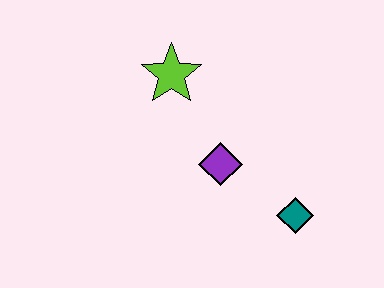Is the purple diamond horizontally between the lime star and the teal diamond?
Yes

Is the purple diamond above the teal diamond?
Yes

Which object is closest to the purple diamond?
The teal diamond is closest to the purple diamond.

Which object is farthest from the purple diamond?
The lime star is farthest from the purple diamond.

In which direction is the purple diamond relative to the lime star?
The purple diamond is below the lime star.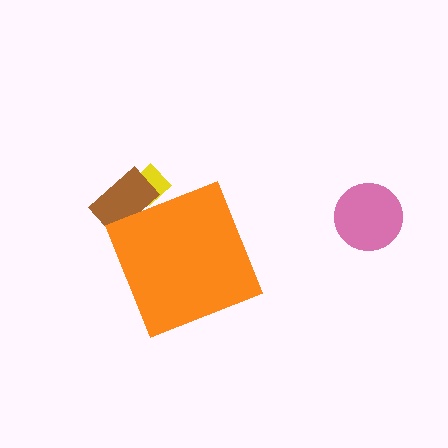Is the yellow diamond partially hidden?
Yes, the yellow diamond is partially hidden behind the orange diamond.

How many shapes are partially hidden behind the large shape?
2 shapes are partially hidden.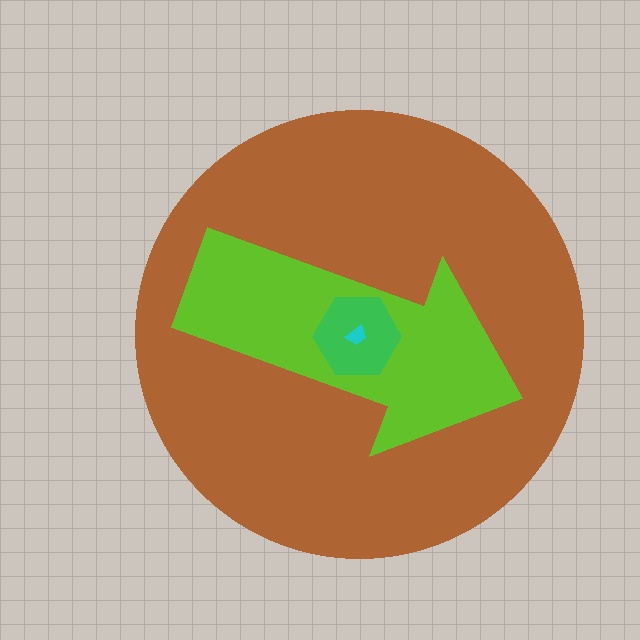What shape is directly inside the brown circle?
The lime arrow.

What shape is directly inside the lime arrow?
The green hexagon.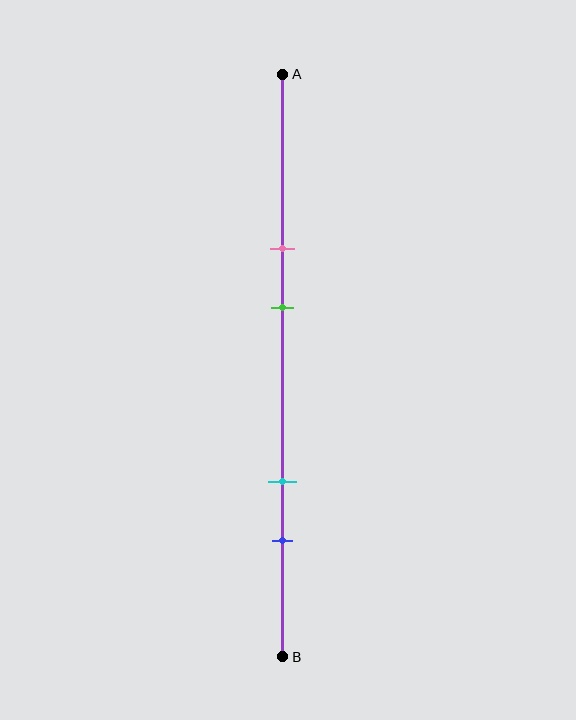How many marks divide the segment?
There are 4 marks dividing the segment.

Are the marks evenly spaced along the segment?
No, the marks are not evenly spaced.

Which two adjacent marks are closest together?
The pink and green marks are the closest adjacent pair.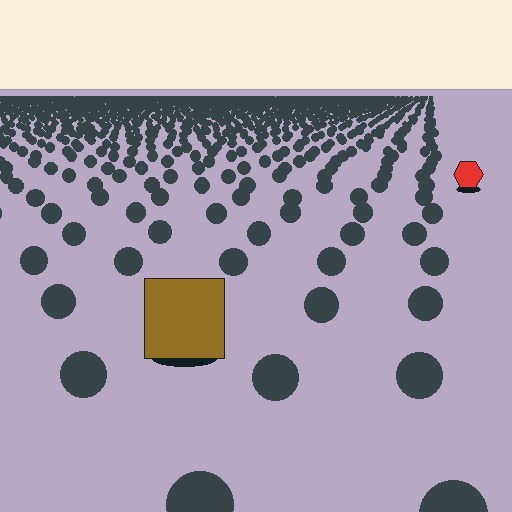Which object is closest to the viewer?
The brown square is closest. The texture marks near it are larger and more spread out.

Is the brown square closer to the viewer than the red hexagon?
Yes. The brown square is closer — you can tell from the texture gradient: the ground texture is coarser near it.